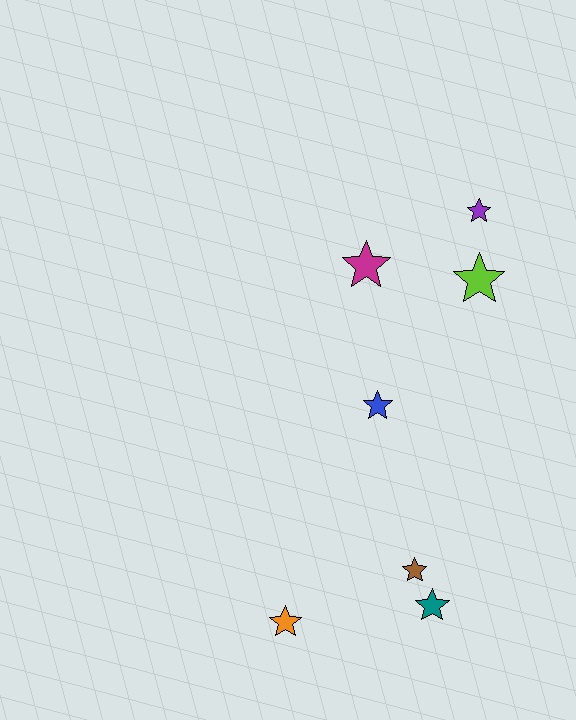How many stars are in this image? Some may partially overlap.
There are 7 stars.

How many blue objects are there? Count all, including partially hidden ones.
There is 1 blue object.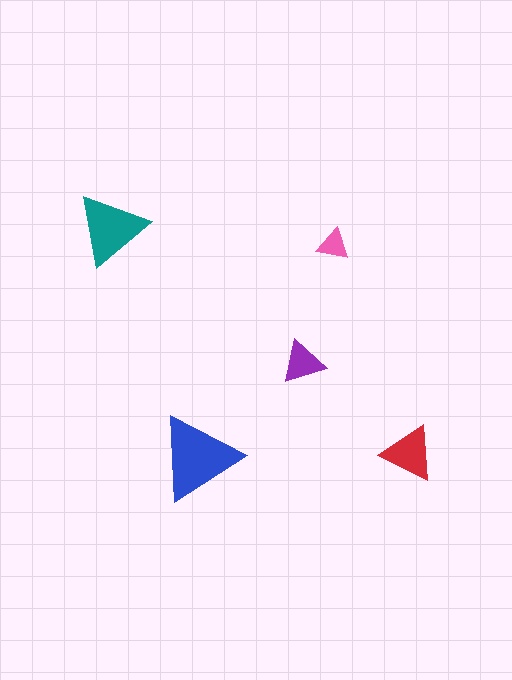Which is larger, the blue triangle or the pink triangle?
The blue one.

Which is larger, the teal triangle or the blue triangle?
The blue one.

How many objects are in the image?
There are 5 objects in the image.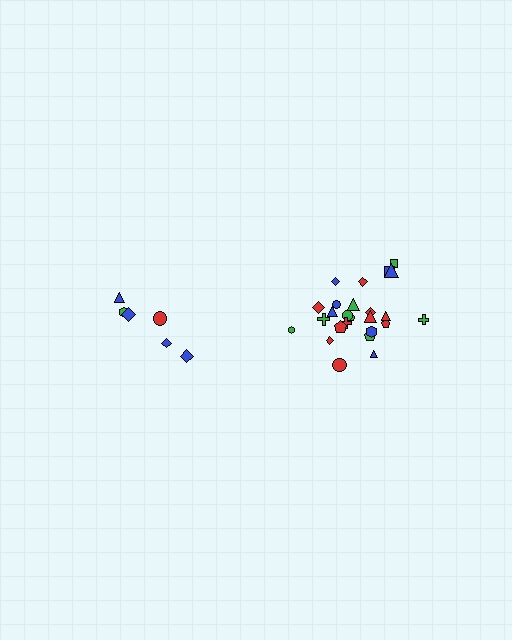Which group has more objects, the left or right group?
The right group.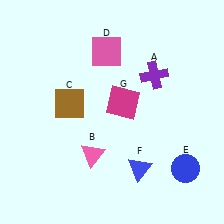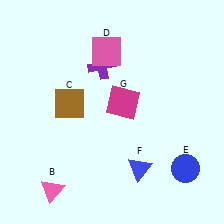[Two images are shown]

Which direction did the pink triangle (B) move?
The pink triangle (B) moved left.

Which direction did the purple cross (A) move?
The purple cross (A) moved left.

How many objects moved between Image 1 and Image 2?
2 objects moved between the two images.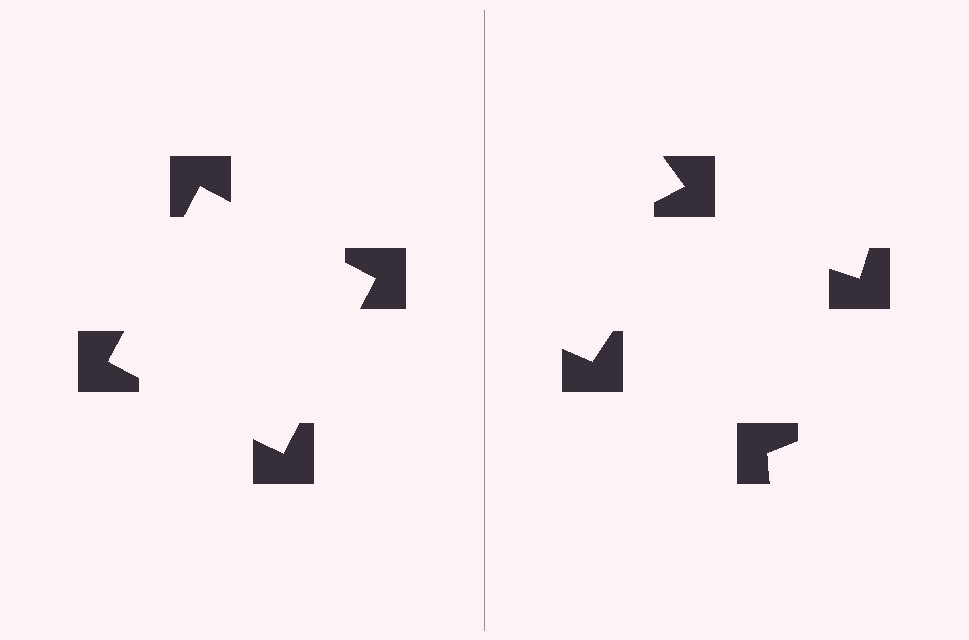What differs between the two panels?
The notched squares are positioned identically on both sides; only the wedge orientations differ. On the left they align to a square; on the right they are misaligned.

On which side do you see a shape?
An illusory square appears on the left side. On the right side the wedge cuts are rotated, so no coherent shape forms.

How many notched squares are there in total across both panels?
8 — 4 on each side.